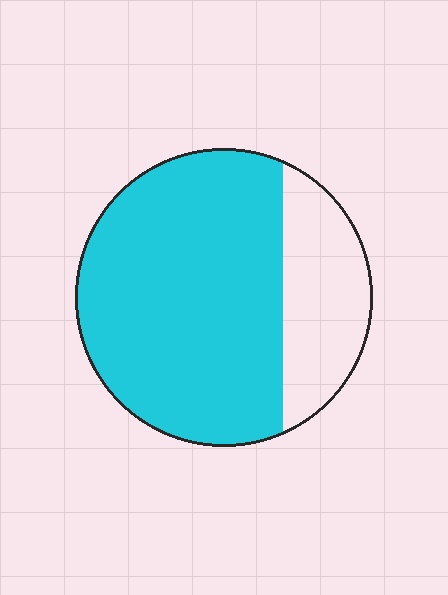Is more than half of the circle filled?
Yes.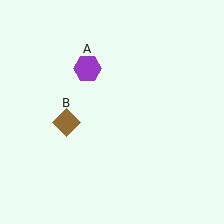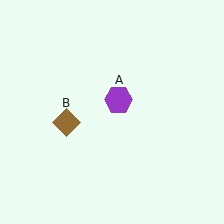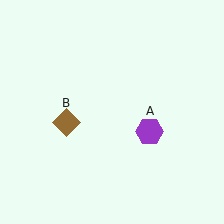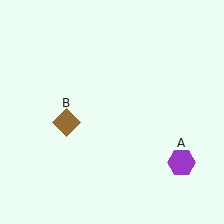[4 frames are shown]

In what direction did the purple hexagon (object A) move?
The purple hexagon (object A) moved down and to the right.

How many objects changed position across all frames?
1 object changed position: purple hexagon (object A).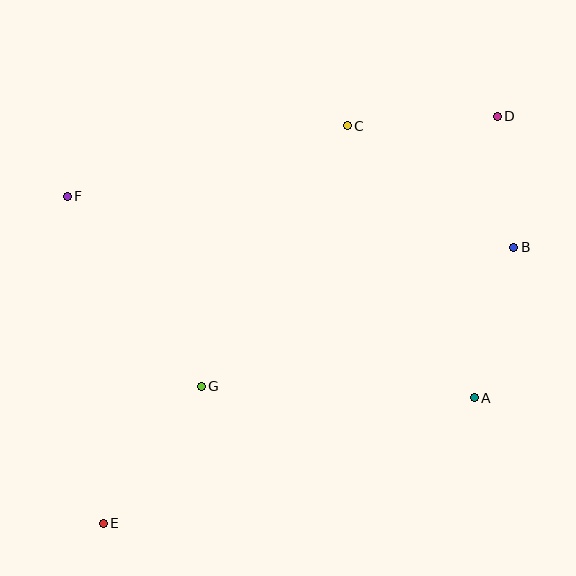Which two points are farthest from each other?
Points D and E are farthest from each other.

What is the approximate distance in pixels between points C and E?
The distance between C and E is approximately 466 pixels.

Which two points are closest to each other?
Points B and D are closest to each other.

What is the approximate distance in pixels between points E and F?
The distance between E and F is approximately 329 pixels.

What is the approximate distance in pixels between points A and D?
The distance between A and D is approximately 282 pixels.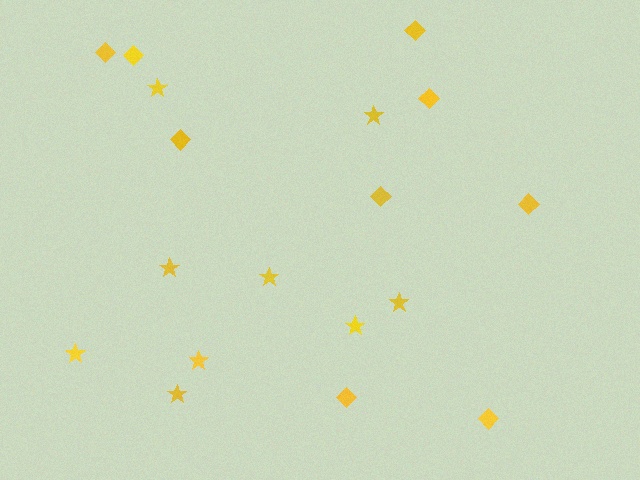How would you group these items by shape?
There are 2 groups: one group of stars (9) and one group of diamonds (9).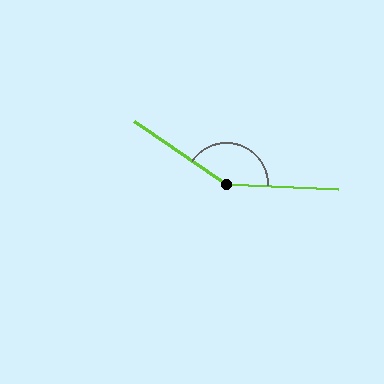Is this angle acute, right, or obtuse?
It is obtuse.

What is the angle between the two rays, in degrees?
Approximately 148 degrees.